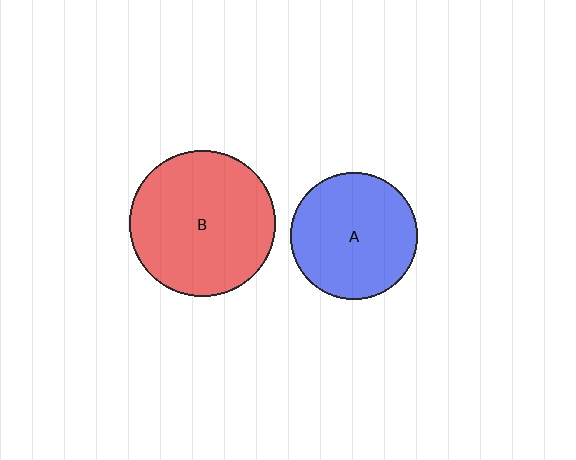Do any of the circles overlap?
No, none of the circles overlap.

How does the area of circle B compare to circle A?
Approximately 1.3 times.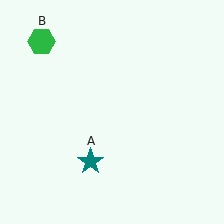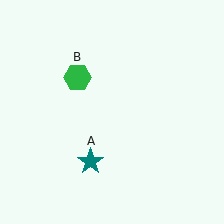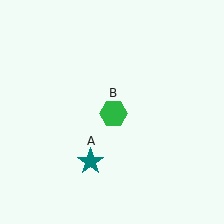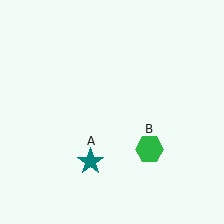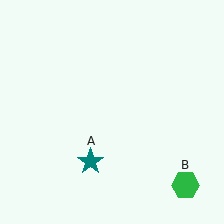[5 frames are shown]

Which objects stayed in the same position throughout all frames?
Teal star (object A) remained stationary.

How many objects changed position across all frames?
1 object changed position: green hexagon (object B).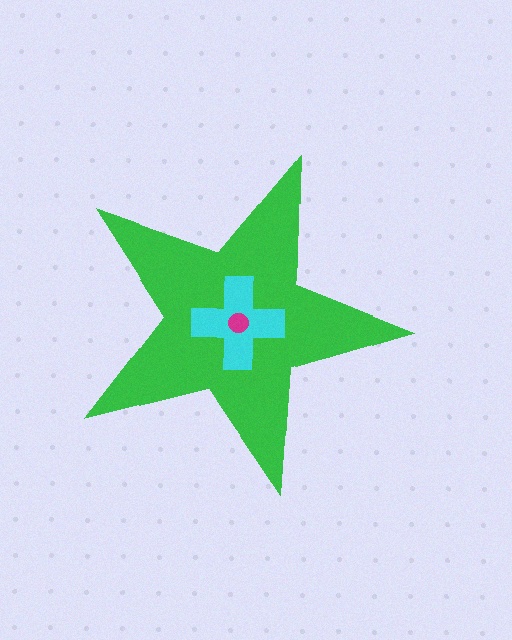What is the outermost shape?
The green star.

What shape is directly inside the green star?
The cyan cross.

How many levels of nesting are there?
3.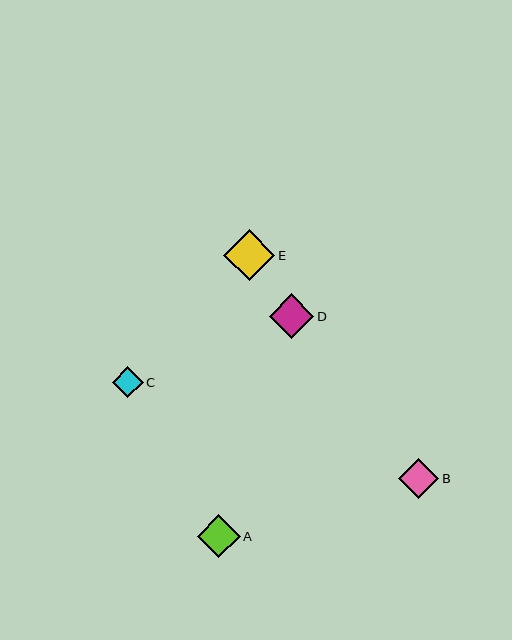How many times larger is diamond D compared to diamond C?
Diamond D is approximately 1.5 times the size of diamond C.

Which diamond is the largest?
Diamond E is the largest with a size of approximately 51 pixels.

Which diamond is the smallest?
Diamond C is the smallest with a size of approximately 31 pixels.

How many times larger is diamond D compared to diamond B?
Diamond D is approximately 1.1 times the size of diamond B.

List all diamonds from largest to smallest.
From largest to smallest: E, D, A, B, C.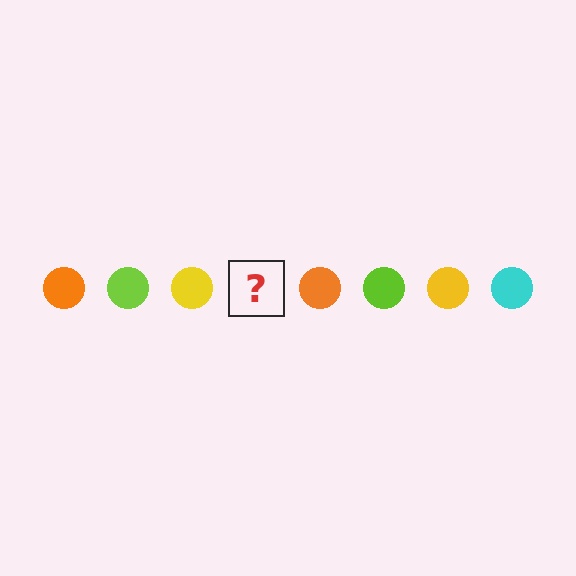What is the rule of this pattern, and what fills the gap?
The rule is that the pattern cycles through orange, lime, yellow, cyan circles. The gap should be filled with a cyan circle.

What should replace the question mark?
The question mark should be replaced with a cyan circle.